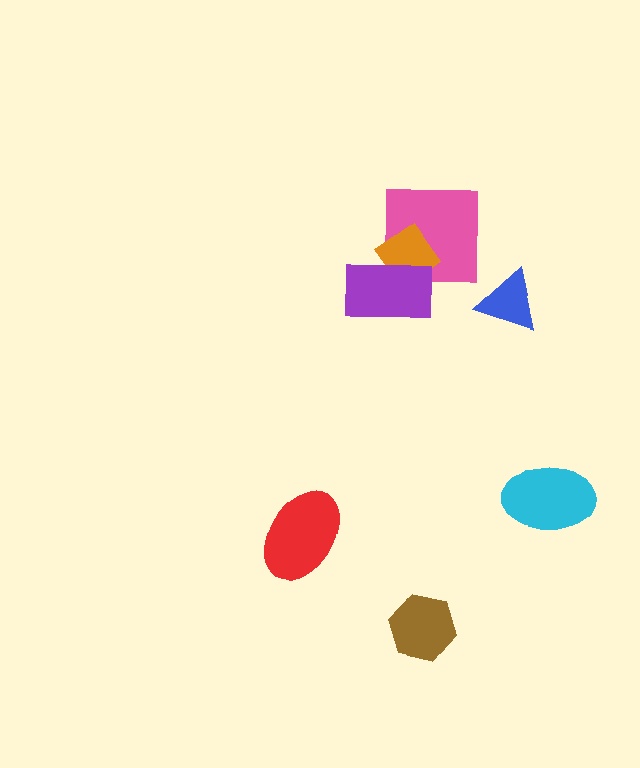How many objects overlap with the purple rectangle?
2 objects overlap with the purple rectangle.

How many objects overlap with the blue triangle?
0 objects overlap with the blue triangle.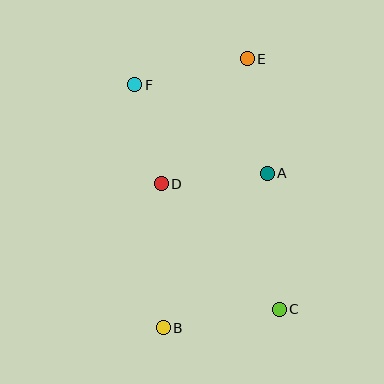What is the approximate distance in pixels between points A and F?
The distance between A and F is approximately 160 pixels.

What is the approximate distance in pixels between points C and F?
The distance between C and F is approximately 267 pixels.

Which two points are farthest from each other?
Points B and E are farthest from each other.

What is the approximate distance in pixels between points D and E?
The distance between D and E is approximately 152 pixels.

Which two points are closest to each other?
Points D and F are closest to each other.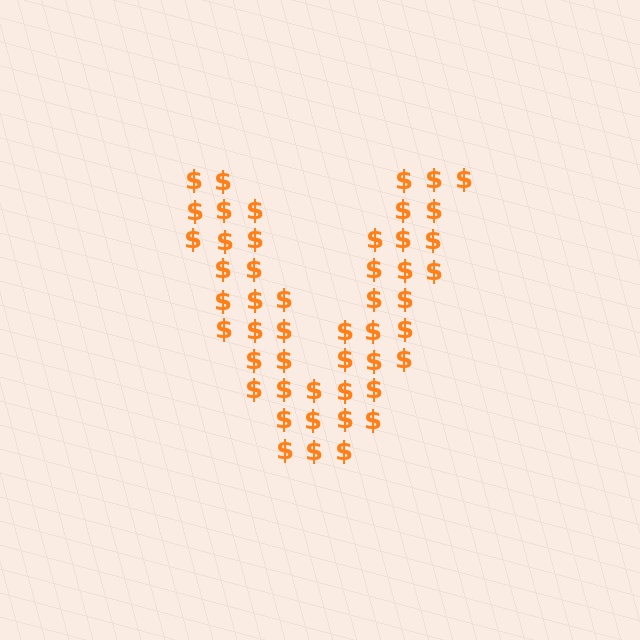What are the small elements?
The small elements are dollar signs.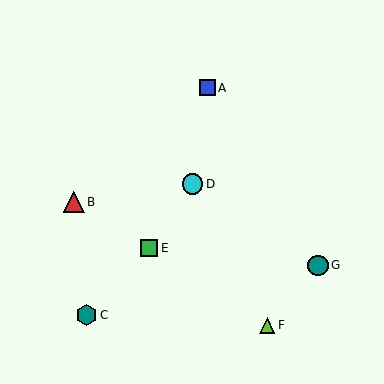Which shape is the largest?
The teal hexagon (labeled C) is the largest.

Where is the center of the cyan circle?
The center of the cyan circle is at (192, 184).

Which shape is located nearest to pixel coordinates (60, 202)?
The red triangle (labeled B) at (74, 202) is nearest to that location.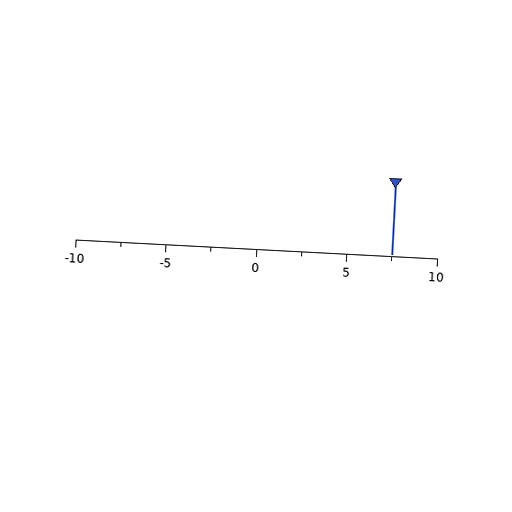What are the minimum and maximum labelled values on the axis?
The axis runs from -10 to 10.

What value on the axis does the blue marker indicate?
The marker indicates approximately 7.5.